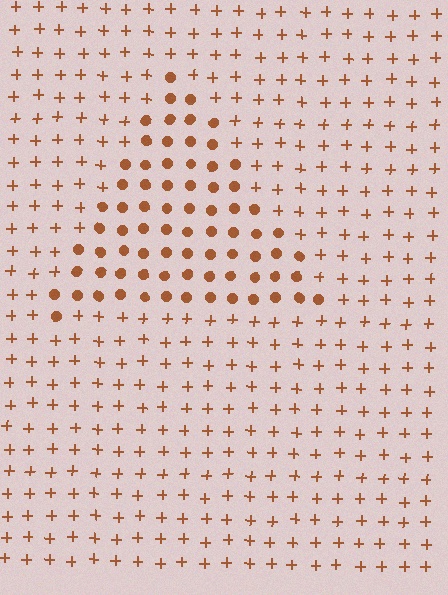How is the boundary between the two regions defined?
The boundary is defined by a change in element shape: circles inside vs. plus signs outside. All elements share the same color and spacing.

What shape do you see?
I see a triangle.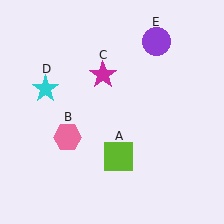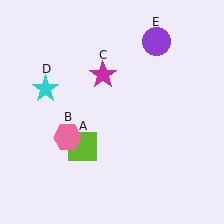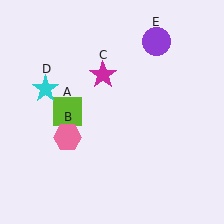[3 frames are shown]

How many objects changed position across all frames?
1 object changed position: lime square (object A).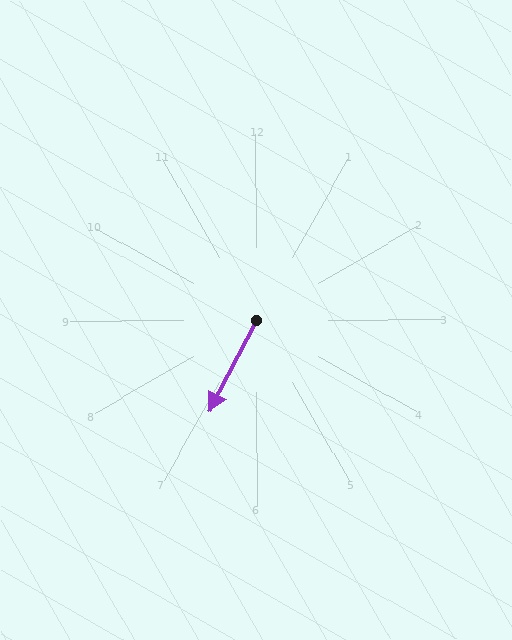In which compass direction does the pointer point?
Southwest.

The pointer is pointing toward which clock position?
Roughly 7 o'clock.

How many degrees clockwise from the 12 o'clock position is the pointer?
Approximately 207 degrees.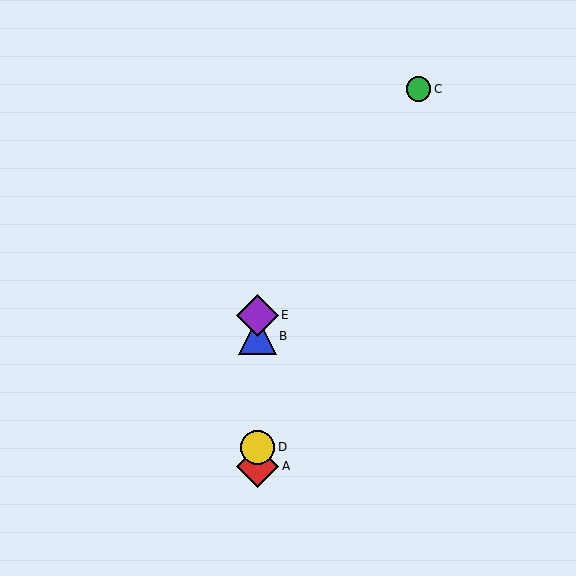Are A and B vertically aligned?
Yes, both are at x≈258.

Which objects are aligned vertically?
Objects A, B, D, E are aligned vertically.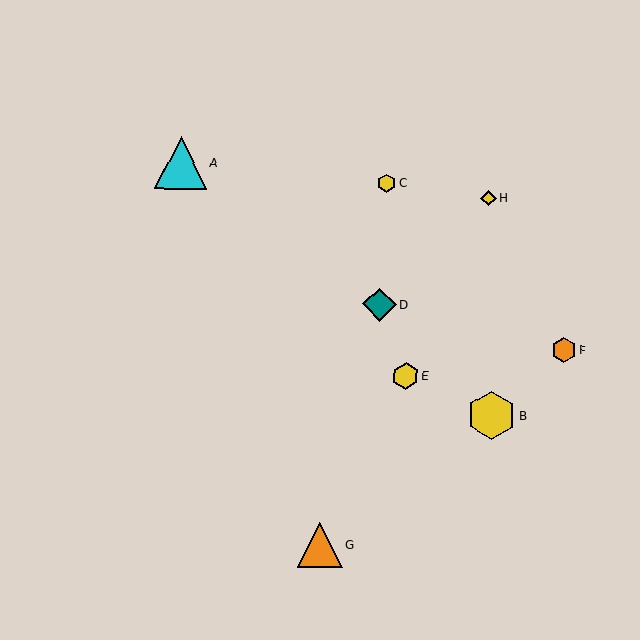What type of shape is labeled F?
Shape F is an orange hexagon.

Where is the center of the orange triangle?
The center of the orange triangle is at (320, 545).